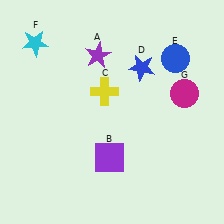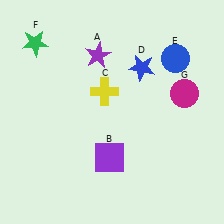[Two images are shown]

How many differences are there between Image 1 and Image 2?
There is 1 difference between the two images.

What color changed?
The star (F) changed from cyan in Image 1 to green in Image 2.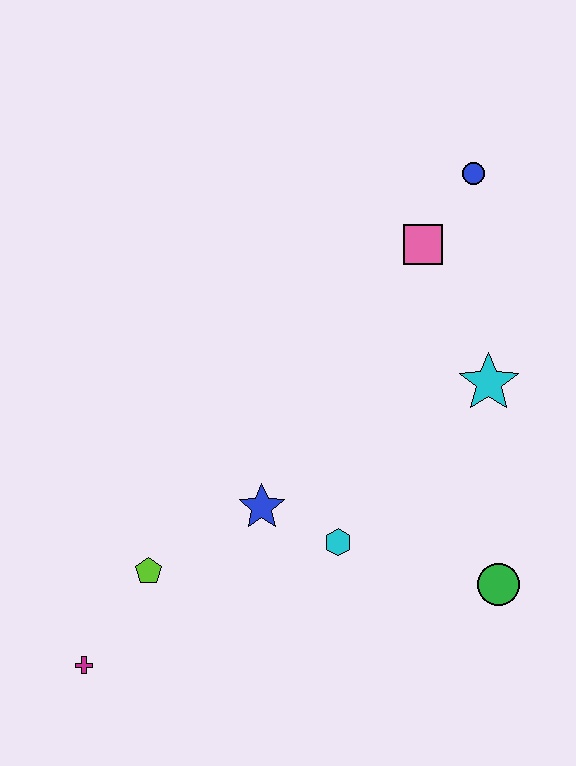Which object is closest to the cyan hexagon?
The blue star is closest to the cyan hexagon.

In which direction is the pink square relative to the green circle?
The pink square is above the green circle.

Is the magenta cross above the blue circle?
No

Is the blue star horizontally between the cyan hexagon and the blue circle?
No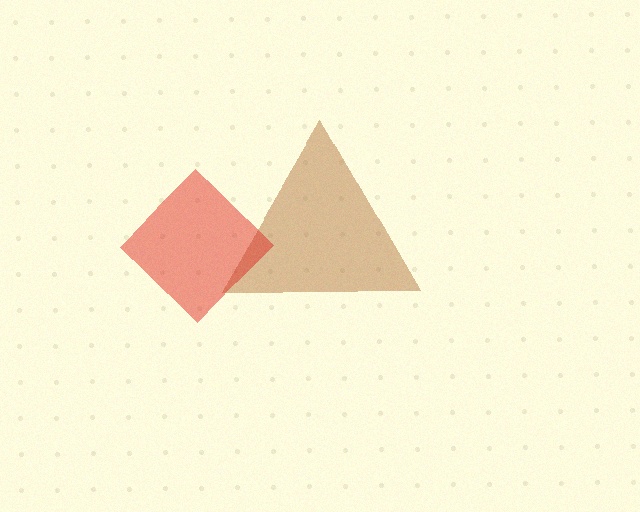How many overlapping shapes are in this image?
There are 2 overlapping shapes in the image.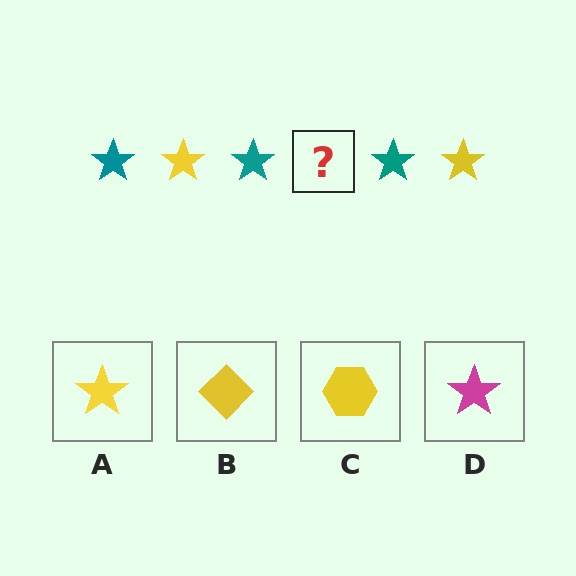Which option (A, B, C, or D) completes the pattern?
A.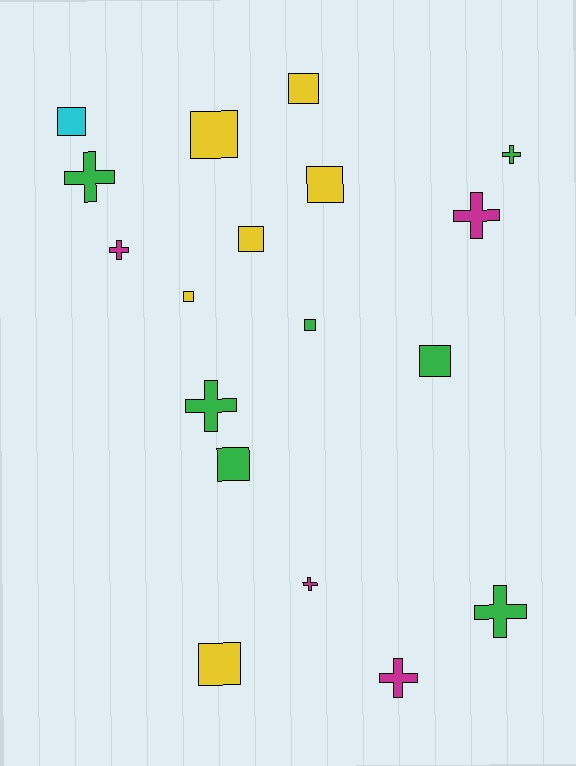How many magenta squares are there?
There are no magenta squares.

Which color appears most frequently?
Green, with 7 objects.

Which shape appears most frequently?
Square, with 10 objects.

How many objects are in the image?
There are 18 objects.